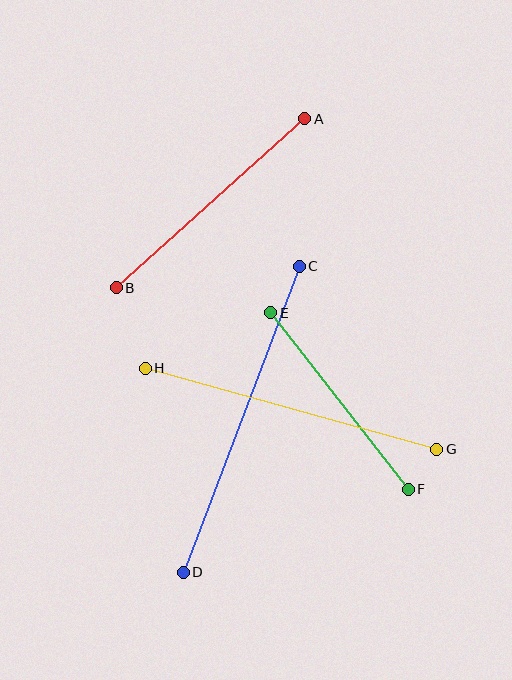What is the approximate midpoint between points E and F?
The midpoint is at approximately (339, 401) pixels.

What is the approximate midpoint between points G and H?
The midpoint is at approximately (291, 409) pixels.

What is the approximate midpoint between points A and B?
The midpoint is at approximately (211, 203) pixels.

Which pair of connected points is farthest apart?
Points C and D are farthest apart.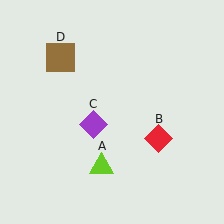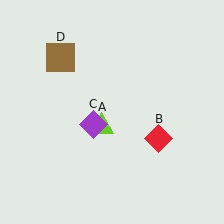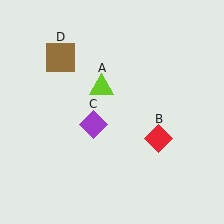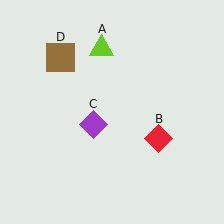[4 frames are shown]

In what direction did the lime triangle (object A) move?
The lime triangle (object A) moved up.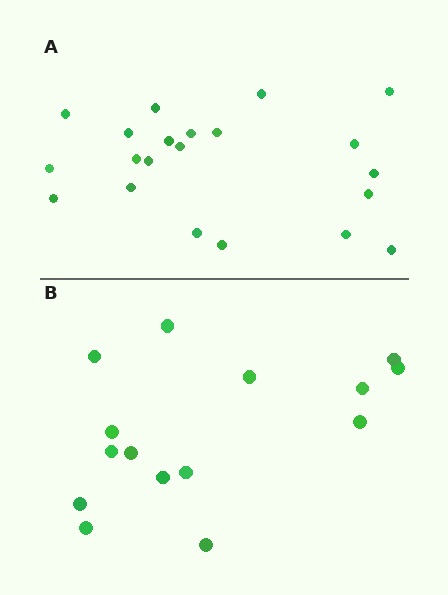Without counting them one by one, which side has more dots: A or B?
Region A (the top region) has more dots.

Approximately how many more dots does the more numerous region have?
Region A has about 6 more dots than region B.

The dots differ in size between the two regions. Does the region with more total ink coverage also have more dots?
No. Region B has more total ink coverage because its dots are larger, but region A actually contains more individual dots. Total area can be misleading — the number of items is what matters here.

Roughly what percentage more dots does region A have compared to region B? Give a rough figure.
About 40% more.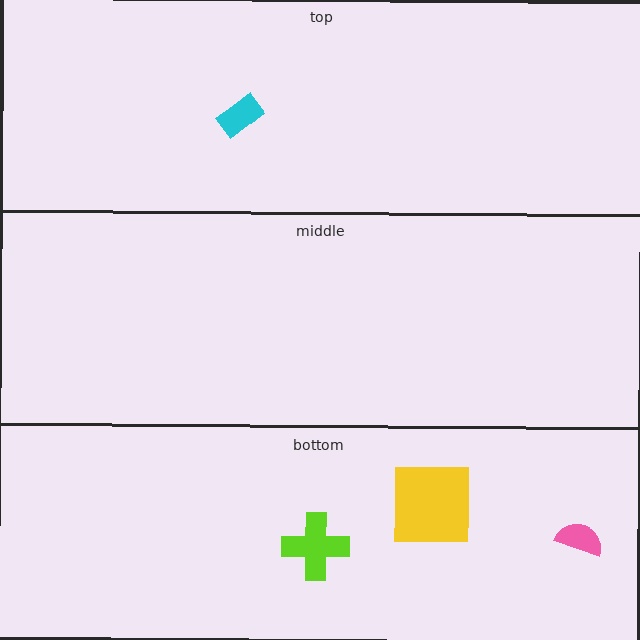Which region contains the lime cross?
The bottom region.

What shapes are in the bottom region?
The yellow square, the lime cross, the pink semicircle.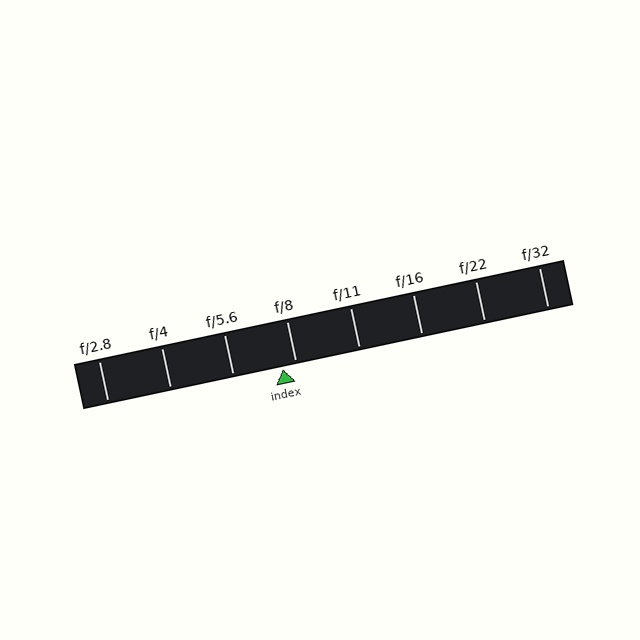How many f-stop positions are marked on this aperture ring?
There are 8 f-stop positions marked.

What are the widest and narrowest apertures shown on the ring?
The widest aperture shown is f/2.8 and the narrowest is f/32.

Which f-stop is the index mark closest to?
The index mark is closest to f/8.